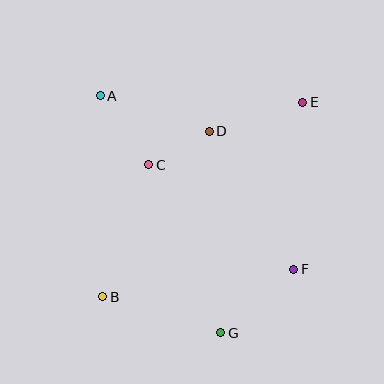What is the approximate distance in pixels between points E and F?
The distance between E and F is approximately 167 pixels.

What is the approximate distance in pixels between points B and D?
The distance between B and D is approximately 197 pixels.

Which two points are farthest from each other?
Points B and E are farthest from each other.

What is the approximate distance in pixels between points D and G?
The distance between D and G is approximately 201 pixels.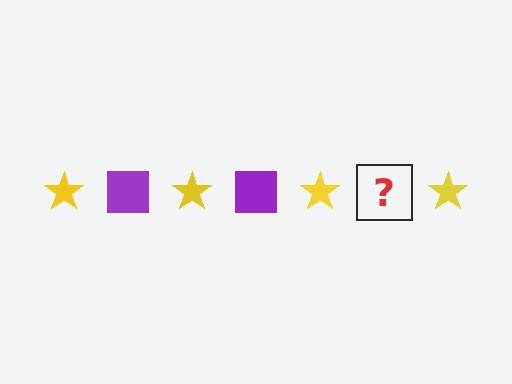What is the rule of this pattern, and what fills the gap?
The rule is that the pattern alternates between yellow star and purple square. The gap should be filled with a purple square.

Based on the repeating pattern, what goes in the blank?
The blank should be a purple square.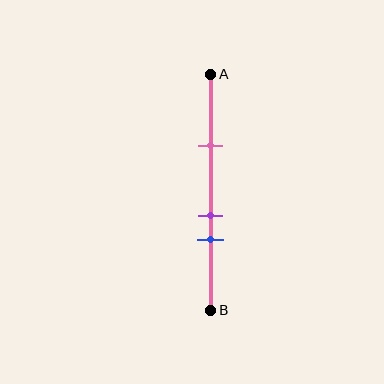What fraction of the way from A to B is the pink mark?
The pink mark is approximately 30% (0.3) of the way from A to B.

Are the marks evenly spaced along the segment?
No, the marks are not evenly spaced.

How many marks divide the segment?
There are 3 marks dividing the segment.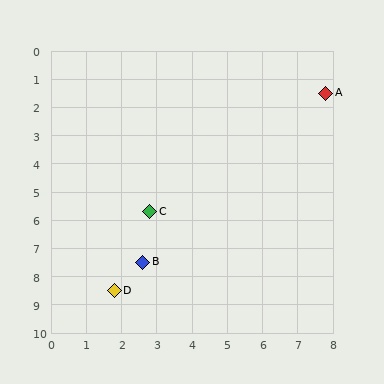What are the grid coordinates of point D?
Point D is at approximately (1.8, 8.5).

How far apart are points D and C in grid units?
Points D and C are about 3.0 grid units apart.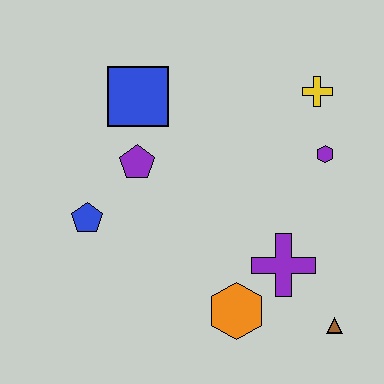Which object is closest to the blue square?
The purple pentagon is closest to the blue square.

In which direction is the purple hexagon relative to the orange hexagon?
The purple hexagon is above the orange hexagon.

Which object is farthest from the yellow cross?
The blue pentagon is farthest from the yellow cross.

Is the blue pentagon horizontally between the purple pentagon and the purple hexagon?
No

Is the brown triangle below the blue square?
Yes